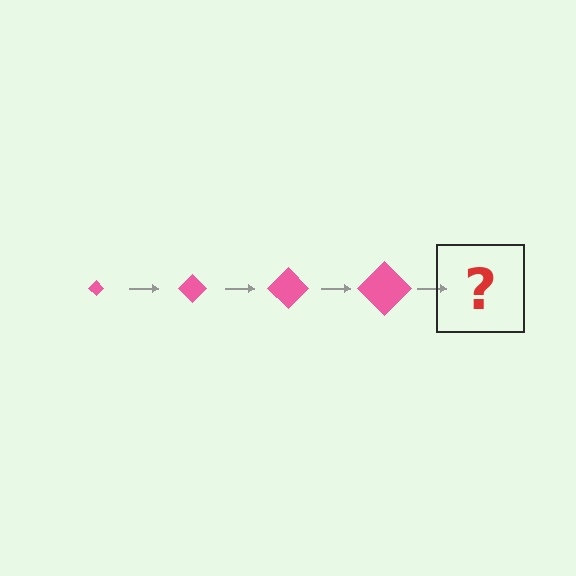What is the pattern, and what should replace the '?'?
The pattern is that the diamond gets progressively larger each step. The '?' should be a pink diamond, larger than the previous one.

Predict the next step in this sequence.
The next step is a pink diamond, larger than the previous one.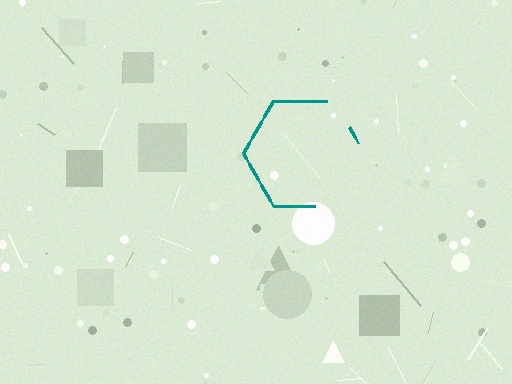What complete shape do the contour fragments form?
The contour fragments form a hexagon.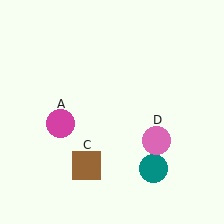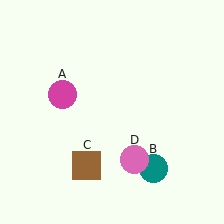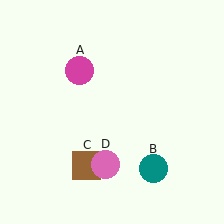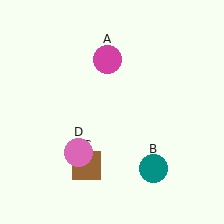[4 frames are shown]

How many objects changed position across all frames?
2 objects changed position: magenta circle (object A), pink circle (object D).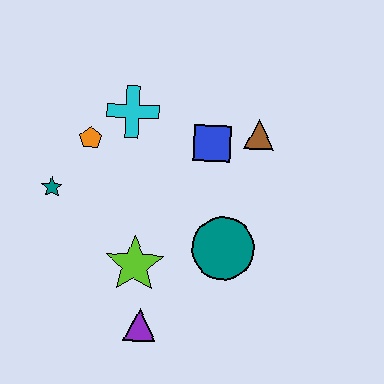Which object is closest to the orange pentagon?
The cyan cross is closest to the orange pentagon.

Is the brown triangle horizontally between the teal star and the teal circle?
No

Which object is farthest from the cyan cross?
The purple triangle is farthest from the cyan cross.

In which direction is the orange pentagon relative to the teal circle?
The orange pentagon is to the left of the teal circle.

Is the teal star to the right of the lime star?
No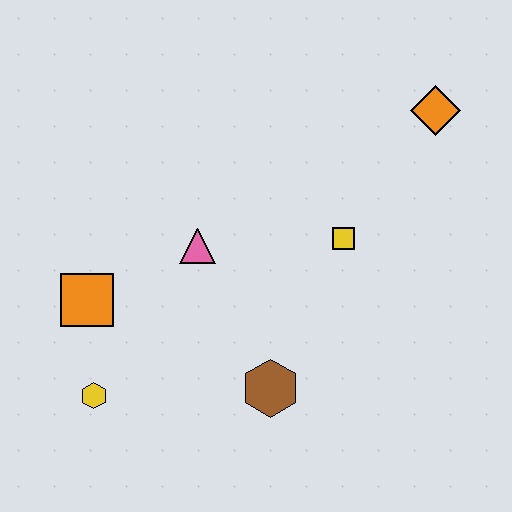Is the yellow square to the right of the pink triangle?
Yes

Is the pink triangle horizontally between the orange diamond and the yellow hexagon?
Yes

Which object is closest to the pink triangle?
The orange square is closest to the pink triangle.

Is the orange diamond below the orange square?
No